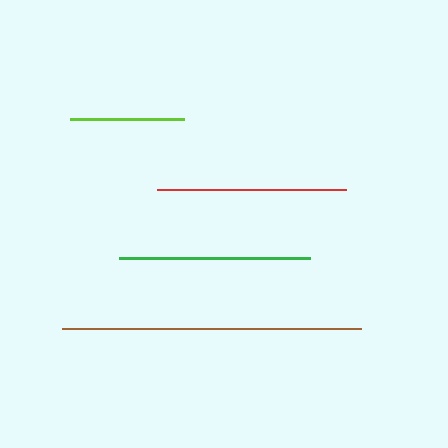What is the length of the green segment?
The green segment is approximately 191 pixels long.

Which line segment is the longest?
The brown line is the longest at approximately 299 pixels.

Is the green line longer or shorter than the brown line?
The brown line is longer than the green line.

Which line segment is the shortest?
The lime line is the shortest at approximately 114 pixels.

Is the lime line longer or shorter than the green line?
The green line is longer than the lime line.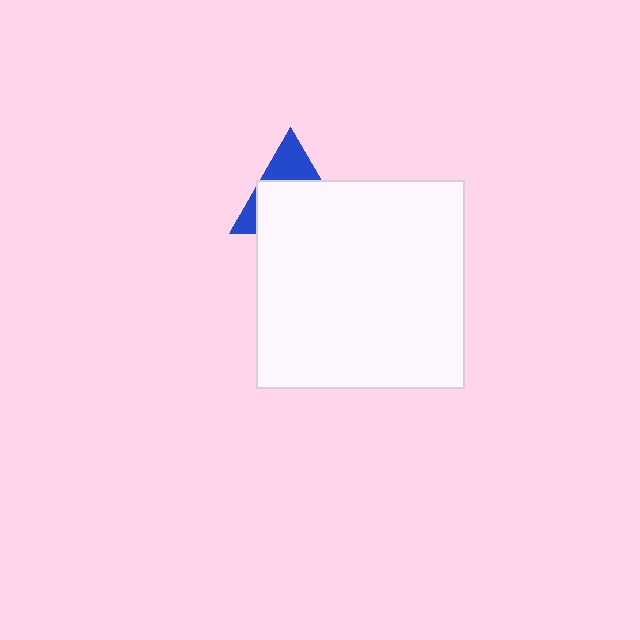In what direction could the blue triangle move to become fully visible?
The blue triangle could move up. That would shift it out from behind the white square entirely.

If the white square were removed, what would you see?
You would see the complete blue triangle.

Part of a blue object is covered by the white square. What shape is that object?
It is a triangle.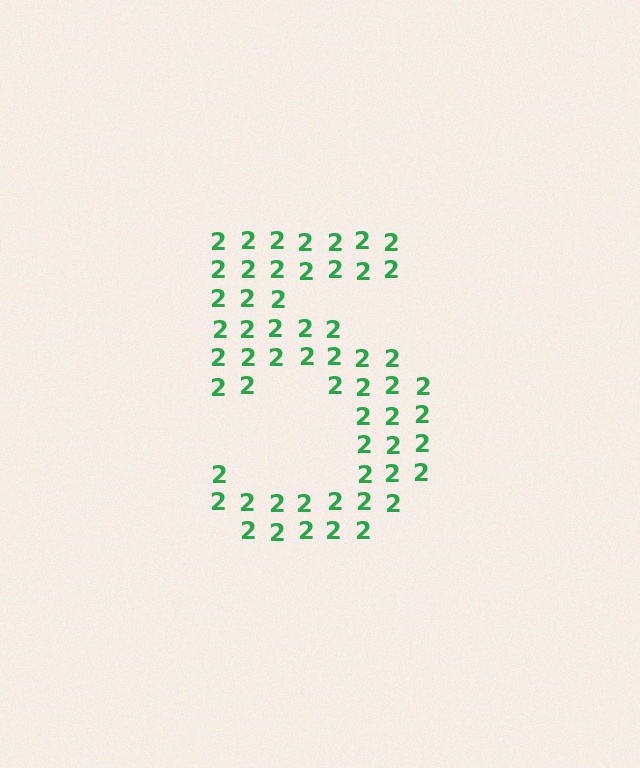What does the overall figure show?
The overall figure shows the digit 5.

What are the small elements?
The small elements are digit 2's.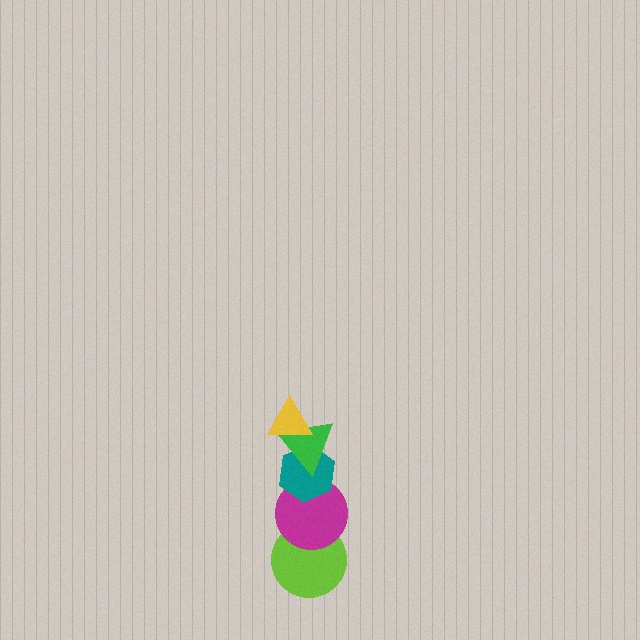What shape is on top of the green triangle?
The yellow triangle is on top of the green triangle.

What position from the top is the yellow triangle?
The yellow triangle is 1st from the top.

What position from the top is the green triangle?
The green triangle is 2nd from the top.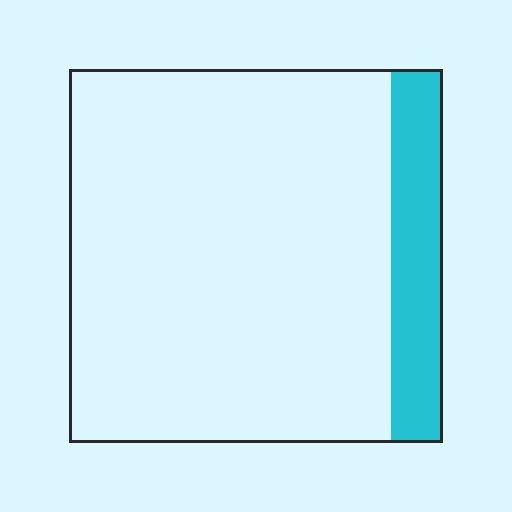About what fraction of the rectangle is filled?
About one eighth (1/8).